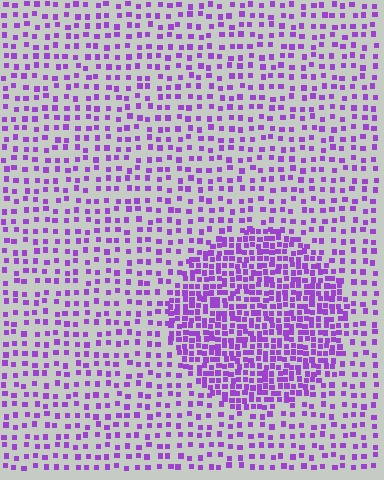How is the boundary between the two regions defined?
The boundary is defined by a change in element density (approximately 2.3x ratio). All elements are the same color, size, and shape.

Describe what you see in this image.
The image contains small purple elements arranged at two different densities. A circle-shaped region is visible where the elements are more densely packed than the surrounding area.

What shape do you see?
I see a circle.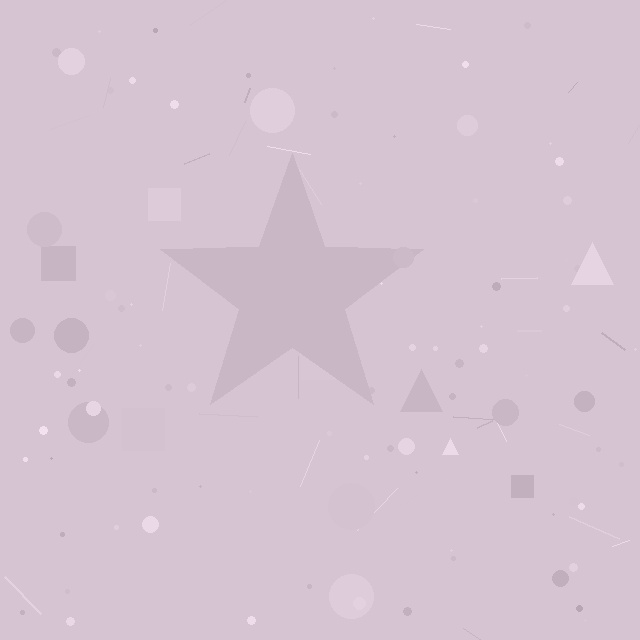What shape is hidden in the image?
A star is hidden in the image.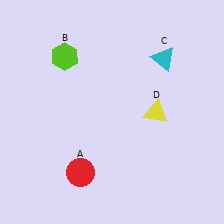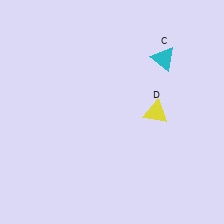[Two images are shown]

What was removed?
The lime hexagon (B), the red circle (A) were removed in Image 2.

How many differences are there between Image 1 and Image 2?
There are 2 differences between the two images.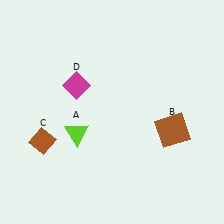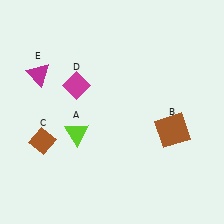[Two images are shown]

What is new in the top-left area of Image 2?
A magenta triangle (E) was added in the top-left area of Image 2.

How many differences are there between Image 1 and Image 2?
There is 1 difference between the two images.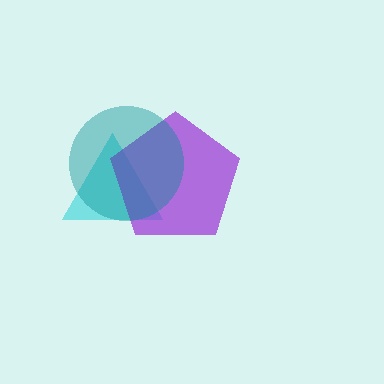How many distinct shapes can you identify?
There are 3 distinct shapes: a cyan triangle, a purple pentagon, a teal circle.